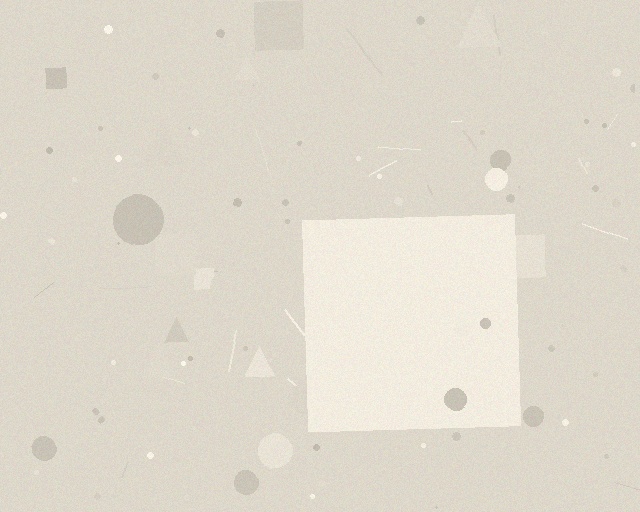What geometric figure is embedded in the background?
A square is embedded in the background.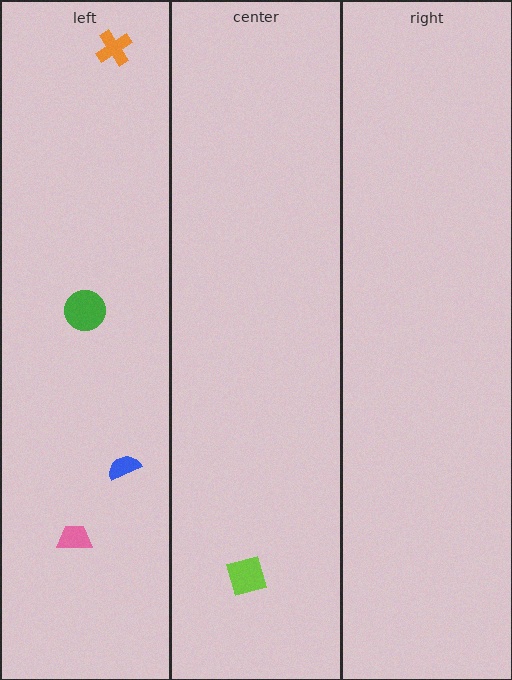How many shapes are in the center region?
1.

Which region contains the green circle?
The left region.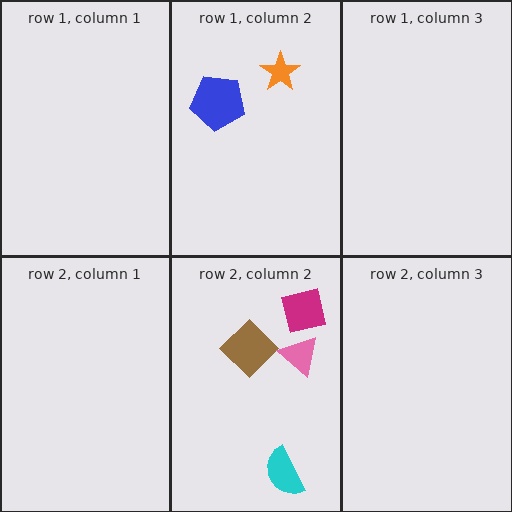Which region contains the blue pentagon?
The row 1, column 2 region.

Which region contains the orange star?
The row 1, column 2 region.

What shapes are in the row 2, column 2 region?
The brown diamond, the magenta square, the cyan semicircle, the pink triangle.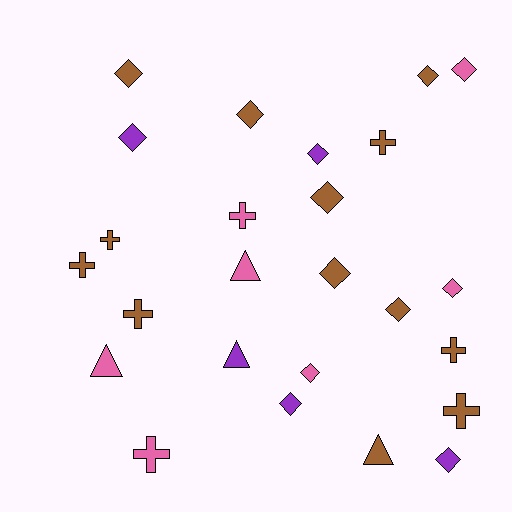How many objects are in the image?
There are 25 objects.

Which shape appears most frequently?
Diamond, with 13 objects.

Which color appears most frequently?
Brown, with 13 objects.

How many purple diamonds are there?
There are 4 purple diamonds.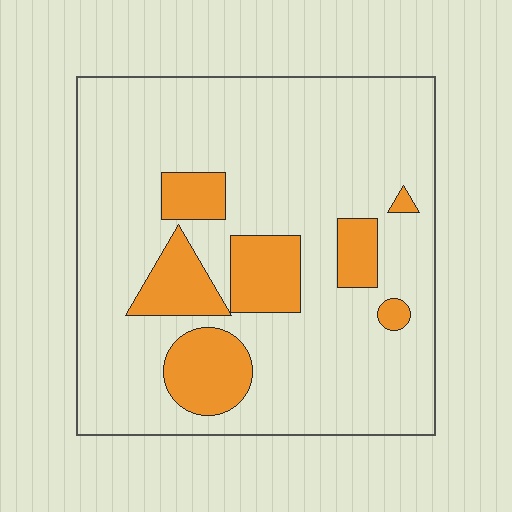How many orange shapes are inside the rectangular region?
7.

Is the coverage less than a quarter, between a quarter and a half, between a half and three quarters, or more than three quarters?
Less than a quarter.